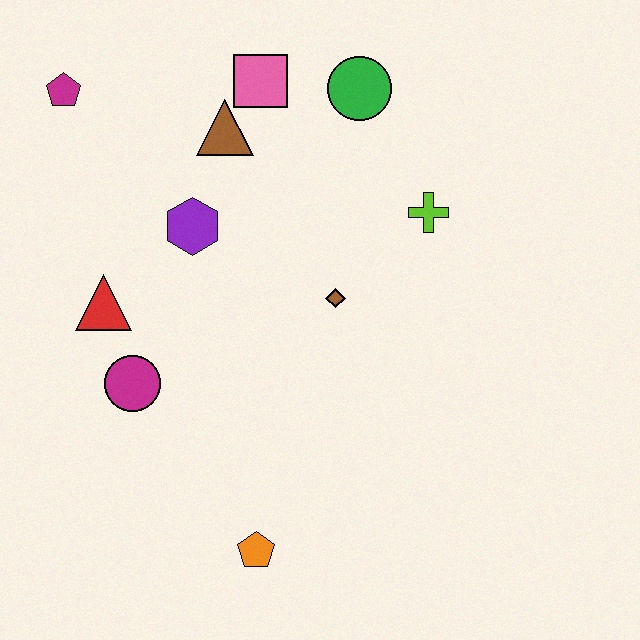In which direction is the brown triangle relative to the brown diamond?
The brown triangle is above the brown diamond.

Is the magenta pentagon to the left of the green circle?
Yes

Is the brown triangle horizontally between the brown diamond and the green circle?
No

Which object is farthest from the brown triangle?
The orange pentagon is farthest from the brown triangle.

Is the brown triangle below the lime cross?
No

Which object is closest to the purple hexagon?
The brown triangle is closest to the purple hexagon.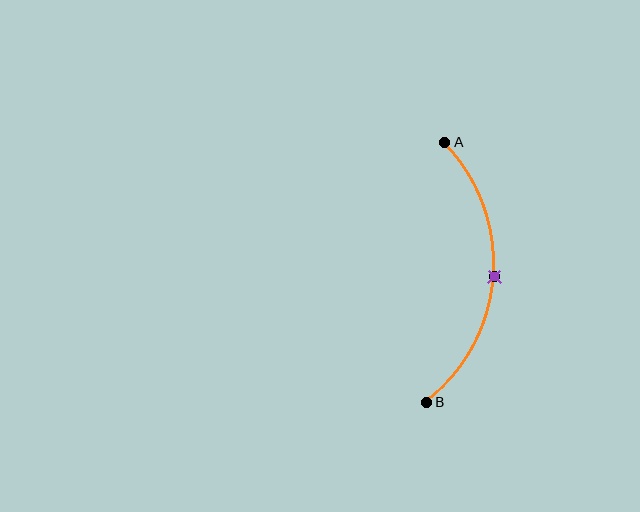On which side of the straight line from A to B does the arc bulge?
The arc bulges to the right of the straight line connecting A and B.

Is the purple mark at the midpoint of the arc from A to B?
Yes. The purple mark lies on the arc at equal arc-length from both A and B — it is the arc midpoint.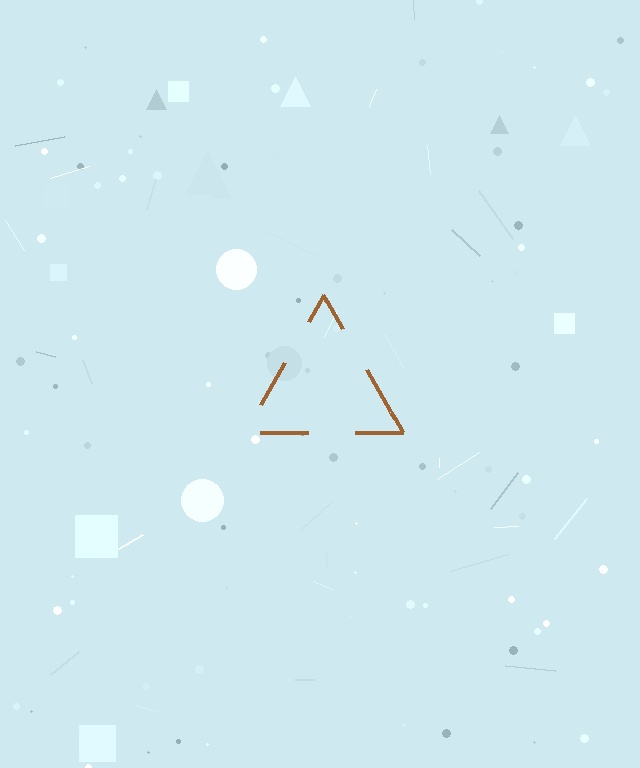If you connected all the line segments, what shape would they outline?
They would outline a triangle.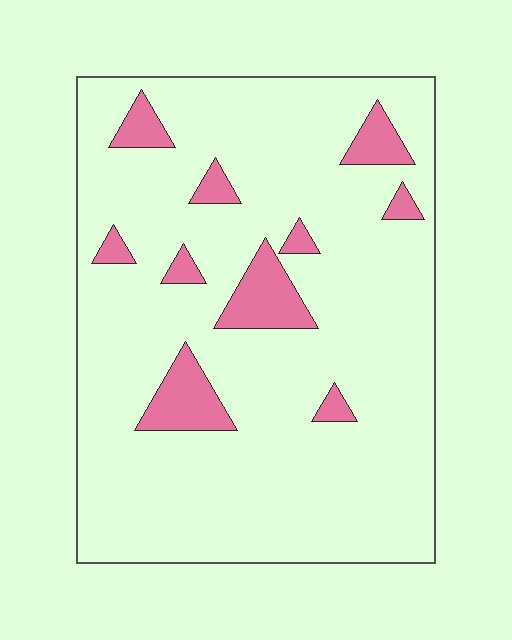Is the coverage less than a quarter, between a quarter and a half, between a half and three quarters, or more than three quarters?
Less than a quarter.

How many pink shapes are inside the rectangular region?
10.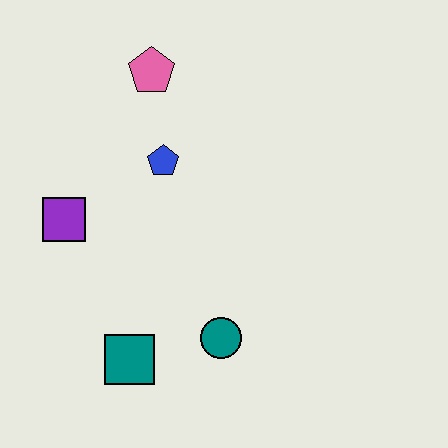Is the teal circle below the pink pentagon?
Yes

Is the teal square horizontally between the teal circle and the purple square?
Yes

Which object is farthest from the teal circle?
The pink pentagon is farthest from the teal circle.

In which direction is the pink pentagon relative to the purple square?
The pink pentagon is above the purple square.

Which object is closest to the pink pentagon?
The blue pentagon is closest to the pink pentagon.